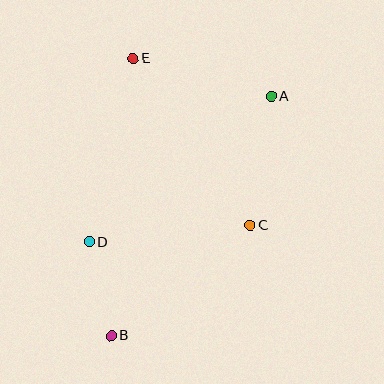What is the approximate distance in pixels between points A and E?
The distance between A and E is approximately 144 pixels.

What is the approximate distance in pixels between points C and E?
The distance between C and E is approximately 204 pixels.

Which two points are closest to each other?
Points B and D are closest to each other.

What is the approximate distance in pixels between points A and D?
The distance between A and D is approximately 233 pixels.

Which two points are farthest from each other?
Points A and B are farthest from each other.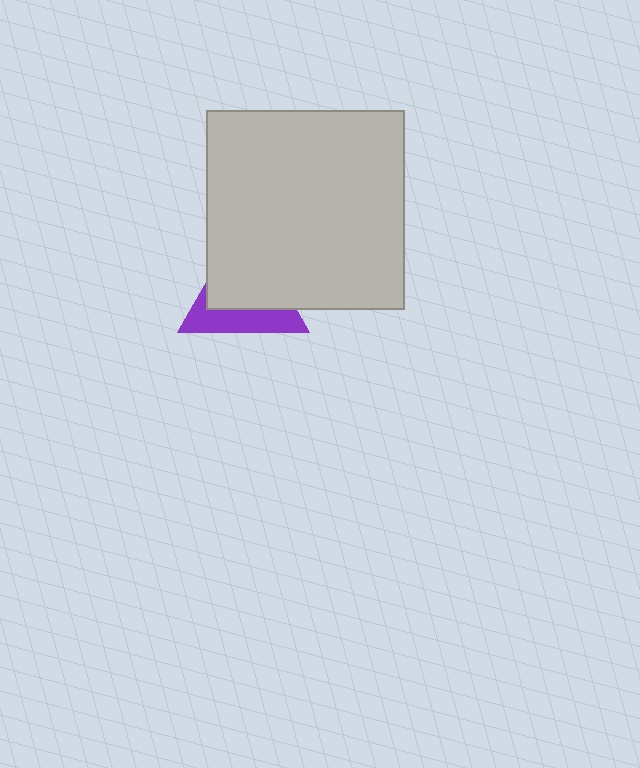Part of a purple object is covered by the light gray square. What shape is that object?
It is a triangle.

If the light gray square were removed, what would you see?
You would see the complete purple triangle.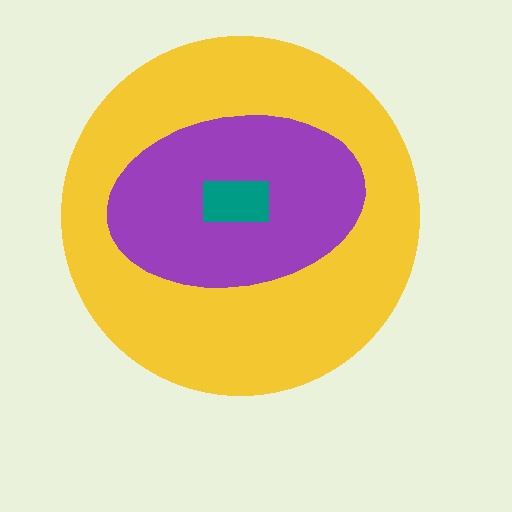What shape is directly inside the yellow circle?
The purple ellipse.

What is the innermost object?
The teal rectangle.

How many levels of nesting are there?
3.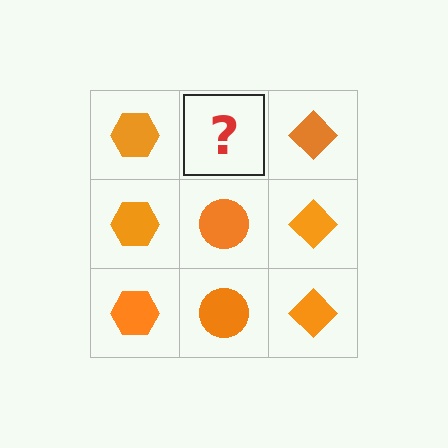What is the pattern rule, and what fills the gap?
The rule is that each column has a consistent shape. The gap should be filled with an orange circle.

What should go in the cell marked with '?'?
The missing cell should contain an orange circle.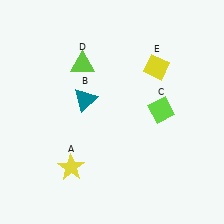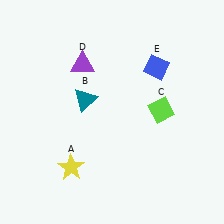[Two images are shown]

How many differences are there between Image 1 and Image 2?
There are 2 differences between the two images.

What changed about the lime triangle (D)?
In Image 1, D is lime. In Image 2, it changed to purple.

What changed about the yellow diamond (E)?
In Image 1, E is yellow. In Image 2, it changed to blue.